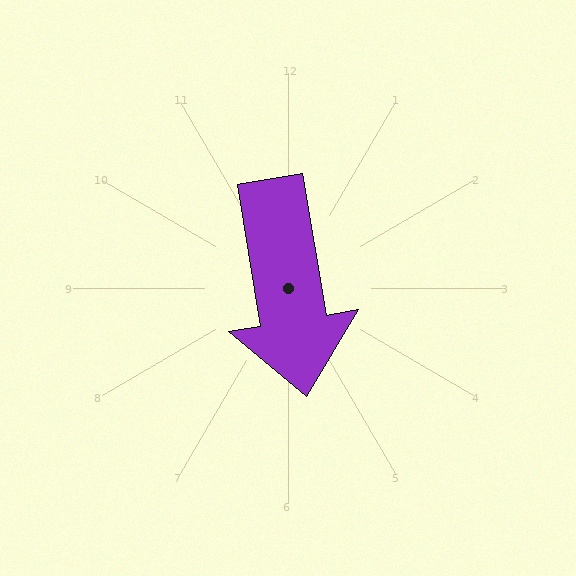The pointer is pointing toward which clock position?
Roughly 6 o'clock.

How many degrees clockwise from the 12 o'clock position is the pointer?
Approximately 171 degrees.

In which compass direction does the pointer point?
South.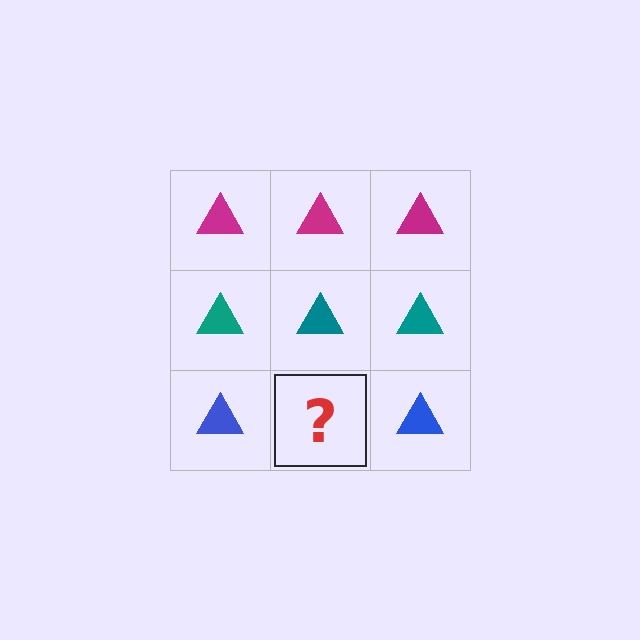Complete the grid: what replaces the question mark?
The question mark should be replaced with a blue triangle.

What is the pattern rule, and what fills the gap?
The rule is that each row has a consistent color. The gap should be filled with a blue triangle.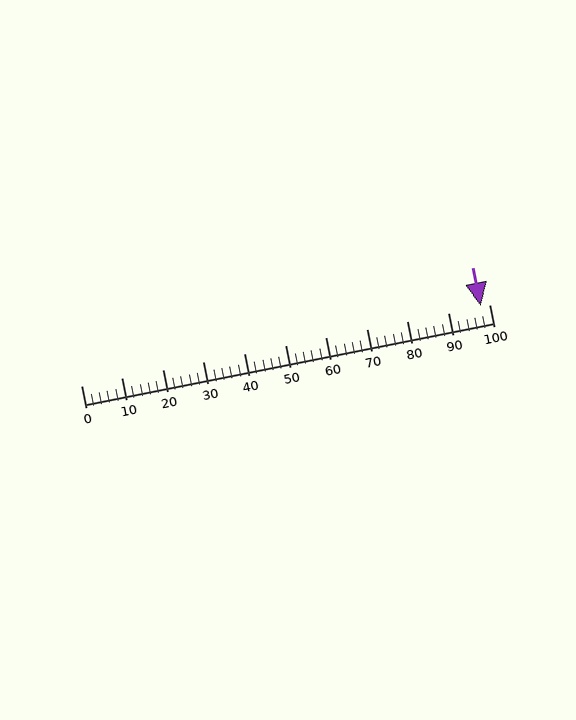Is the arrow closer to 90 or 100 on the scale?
The arrow is closer to 100.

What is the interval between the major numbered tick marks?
The major tick marks are spaced 10 units apart.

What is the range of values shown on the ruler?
The ruler shows values from 0 to 100.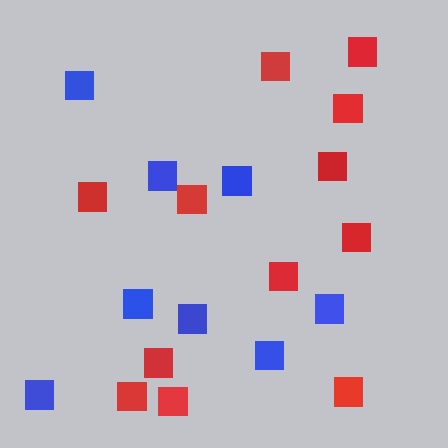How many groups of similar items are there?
There are 2 groups: one group of blue squares (8) and one group of red squares (12).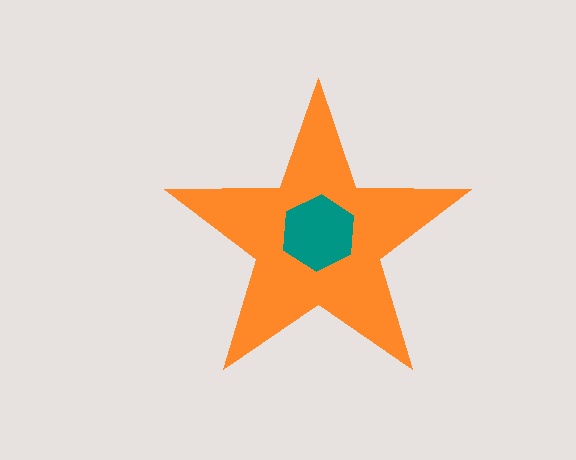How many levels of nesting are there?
2.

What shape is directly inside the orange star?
The teal hexagon.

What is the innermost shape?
The teal hexagon.